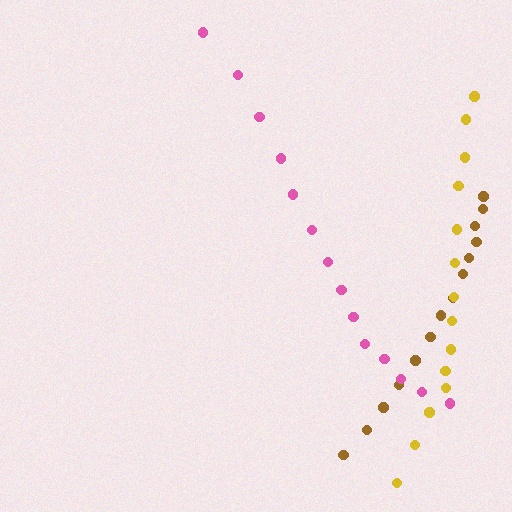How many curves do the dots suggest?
There are 3 distinct paths.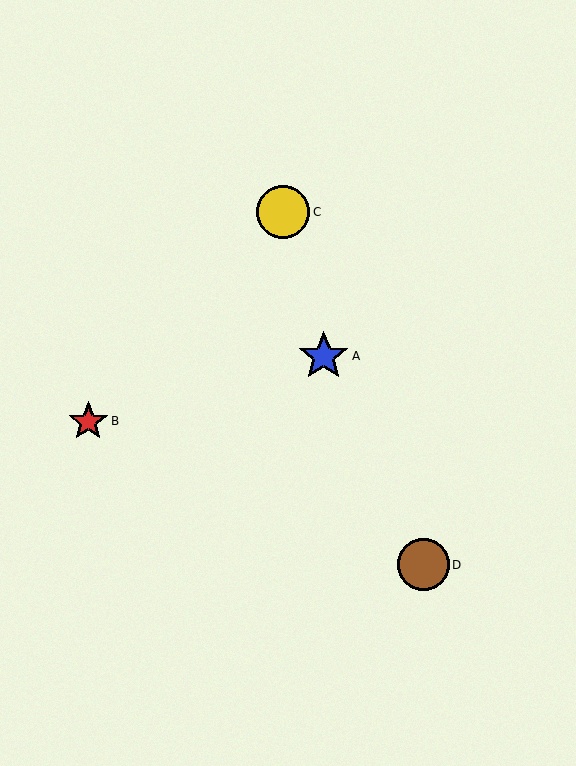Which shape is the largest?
The yellow circle (labeled C) is the largest.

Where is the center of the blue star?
The center of the blue star is at (324, 356).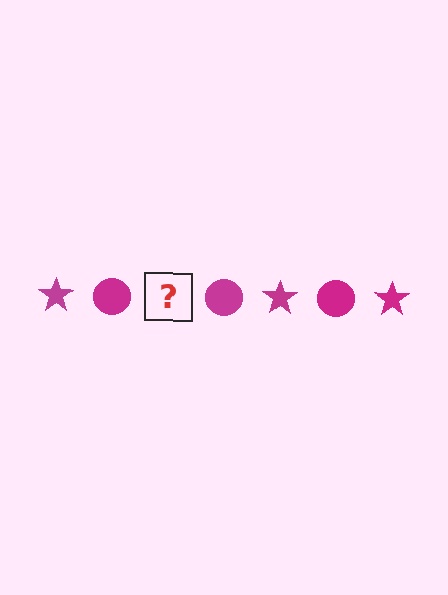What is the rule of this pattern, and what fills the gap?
The rule is that the pattern cycles through star, circle shapes in magenta. The gap should be filled with a magenta star.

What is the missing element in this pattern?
The missing element is a magenta star.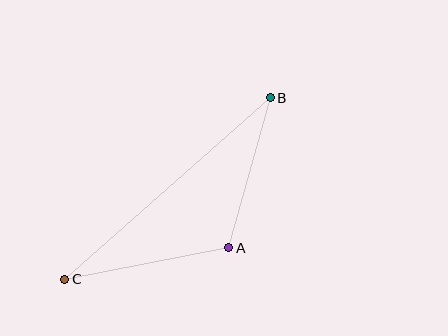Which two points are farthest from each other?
Points B and C are farthest from each other.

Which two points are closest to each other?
Points A and B are closest to each other.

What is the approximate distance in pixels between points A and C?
The distance between A and C is approximately 167 pixels.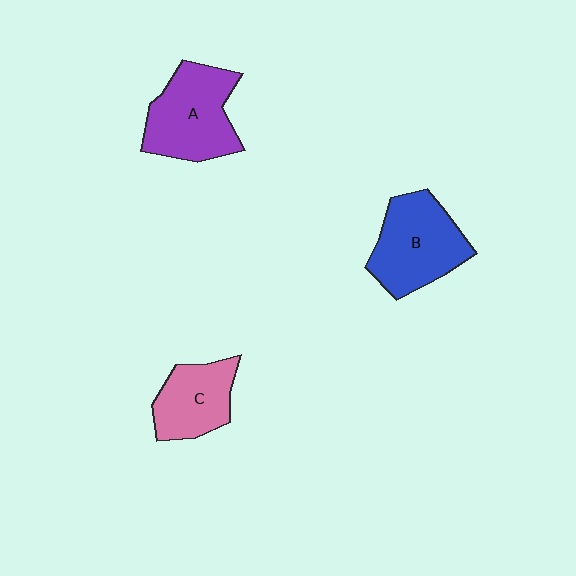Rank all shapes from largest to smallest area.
From largest to smallest: A (purple), B (blue), C (pink).